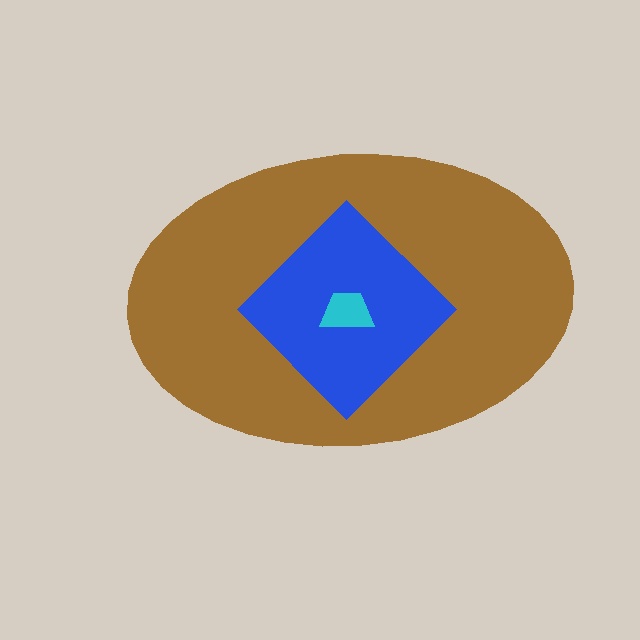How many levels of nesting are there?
3.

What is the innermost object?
The cyan trapezoid.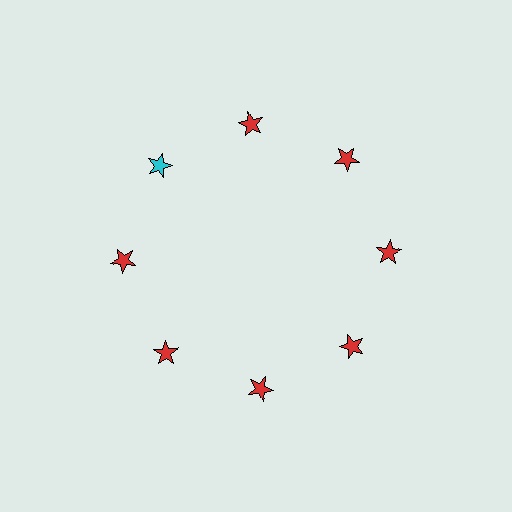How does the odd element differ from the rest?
It has a different color: cyan instead of red.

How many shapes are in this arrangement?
There are 8 shapes arranged in a ring pattern.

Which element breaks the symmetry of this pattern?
The cyan star at roughly the 10 o'clock position breaks the symmetry. All other shapes are red stars.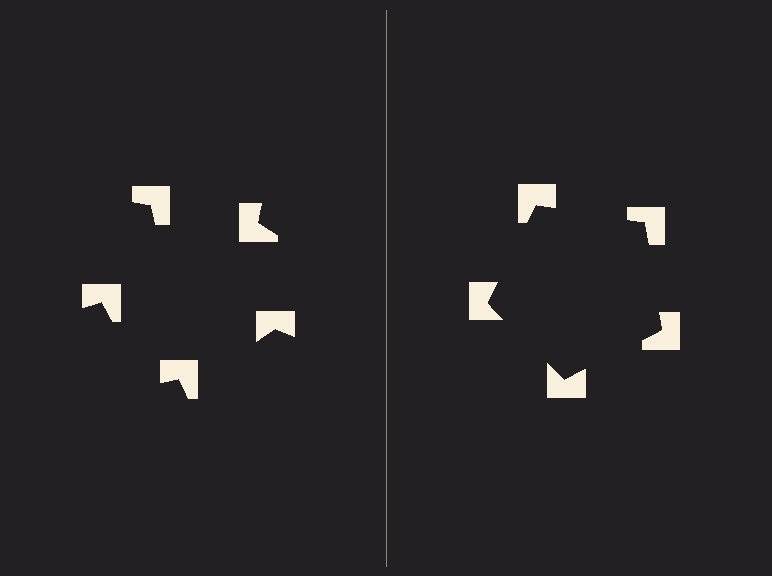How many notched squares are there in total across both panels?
10 — 5 on each side.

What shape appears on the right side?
An illusory pentagon.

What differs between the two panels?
The notched squares are positioned identically on both sides; only the wedge orientations differ. On the right they align to a pentagon; on the left they are misaligned.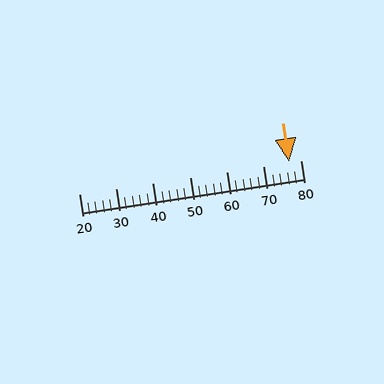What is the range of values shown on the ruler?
The ruler shows values from 20 to 80.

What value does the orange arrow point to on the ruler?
The orange arrow points to approximately 77.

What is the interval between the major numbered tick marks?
The major tick marks are spaced 10 units apart.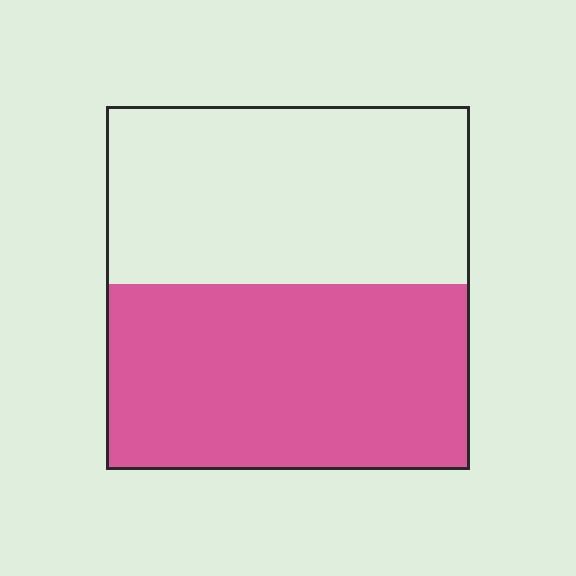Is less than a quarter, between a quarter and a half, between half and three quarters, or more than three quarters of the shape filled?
Between half and three quarters.